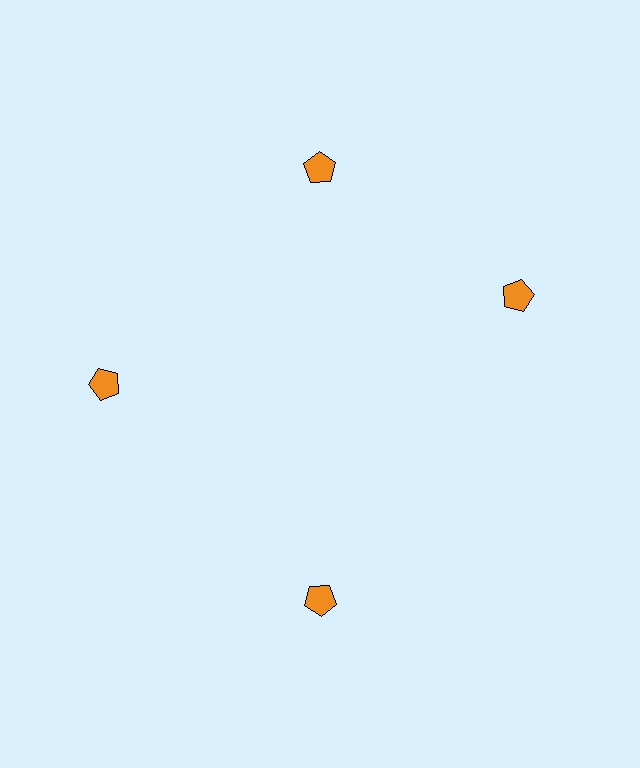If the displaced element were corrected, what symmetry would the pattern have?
It would have 4-fold rotational symmetry — the pattern would map onto itself every 90 degrees.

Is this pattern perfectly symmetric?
No. The 4 orange pentagons are arranged in a ring, but one element near the 3 o'clock position is rotated out of alignment along the ring, breaking the 4-fold rotational symmetry.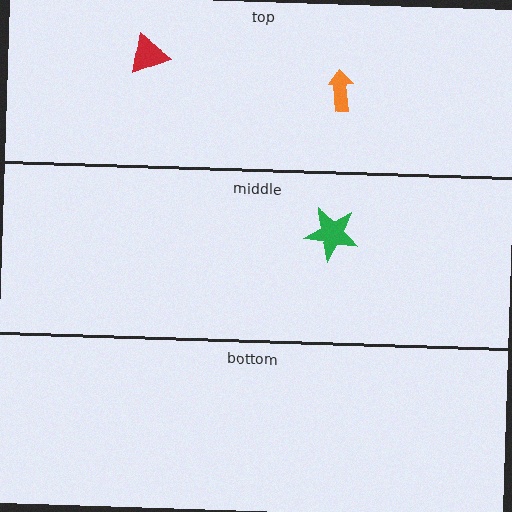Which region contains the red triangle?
The top region.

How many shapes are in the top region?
2.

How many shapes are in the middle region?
1.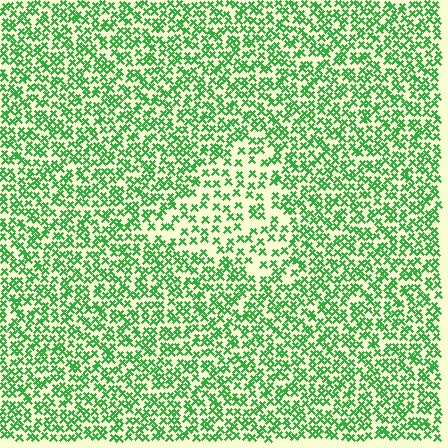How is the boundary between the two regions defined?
The boundary is defined by a change in element density (approximately 1.8x ratio). All elements are the same color, size, and shape.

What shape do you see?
I see a triangle.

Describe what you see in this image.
The image contains small green elements arranged at two different densities. A triangle-shaped region is visible where the elements are less densely packed than the surrounding area.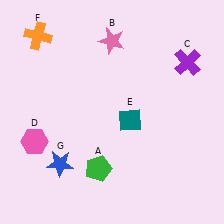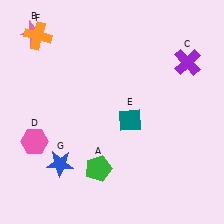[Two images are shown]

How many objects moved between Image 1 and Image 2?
1 object moved between the two images.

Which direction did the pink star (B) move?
The pink star (B) moved left.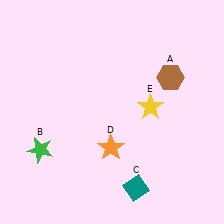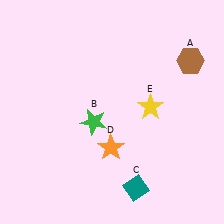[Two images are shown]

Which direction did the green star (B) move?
The green star (B) moved right.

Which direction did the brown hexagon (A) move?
The brown hexagon (A) moved right.